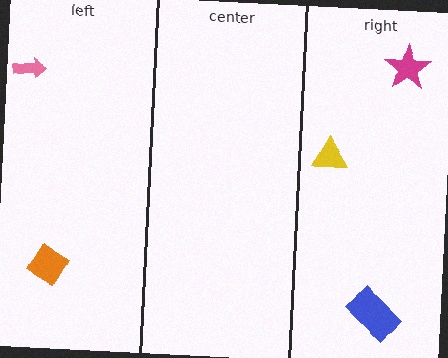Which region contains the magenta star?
The right region.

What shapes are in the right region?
The blue rectangle, the yellow triangle, the magenta star.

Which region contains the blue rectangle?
The right region.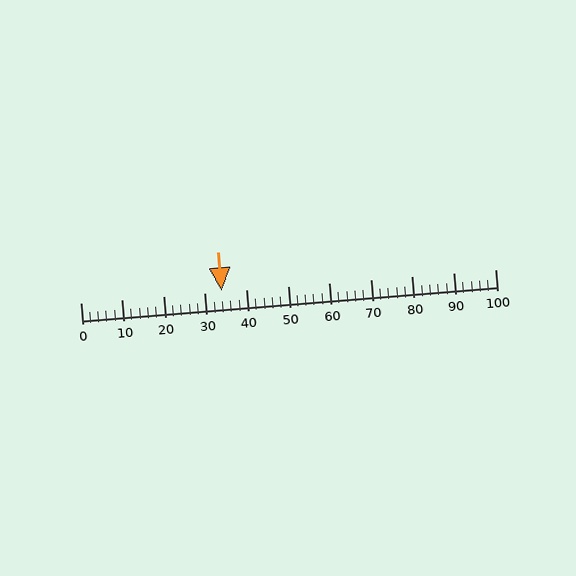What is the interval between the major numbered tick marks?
The major tick marks are spaced 10 units apart.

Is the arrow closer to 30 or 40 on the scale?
The arrow is closer to 30.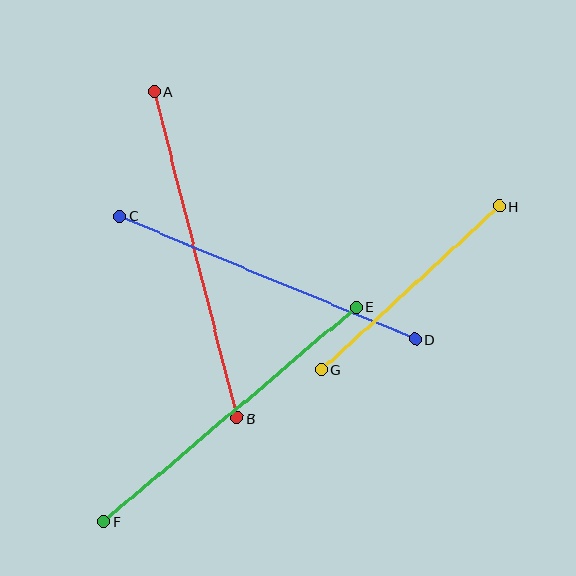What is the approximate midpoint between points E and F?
The midpoint is at approximately (230, 414) pixels.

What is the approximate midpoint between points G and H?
The midpoint is at approximately (410, 288) pixels.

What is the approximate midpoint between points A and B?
The midpoint is at approximately (196, 255) pixels.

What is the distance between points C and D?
The distance is approximately 321 pixels.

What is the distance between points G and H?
The distance is approximately 242 pixels.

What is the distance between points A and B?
The distance is approximately 336 pixels.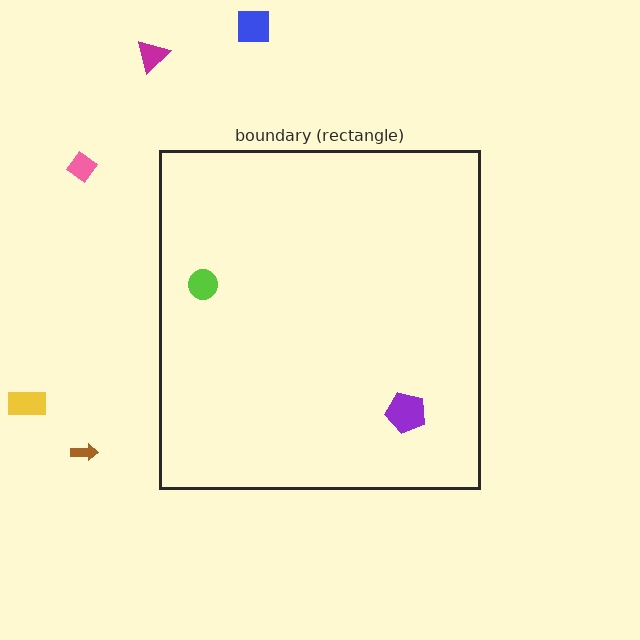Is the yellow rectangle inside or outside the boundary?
Outside.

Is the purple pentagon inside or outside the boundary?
Inside.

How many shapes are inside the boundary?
2 inside, 5 outside.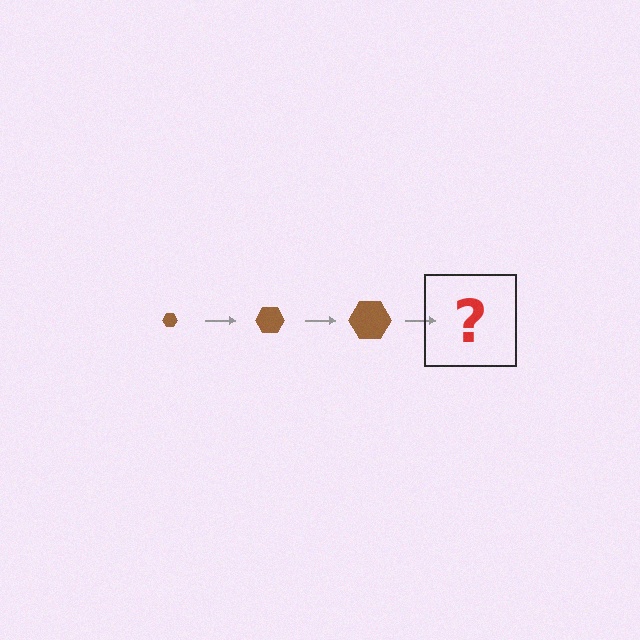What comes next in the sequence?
The next element should be a brown hexagon, larger than the previous one.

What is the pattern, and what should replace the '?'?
The pattern is that the hexagon gets progressively larger each step. The '?' should be a brown hexagon, larger than the previous one.